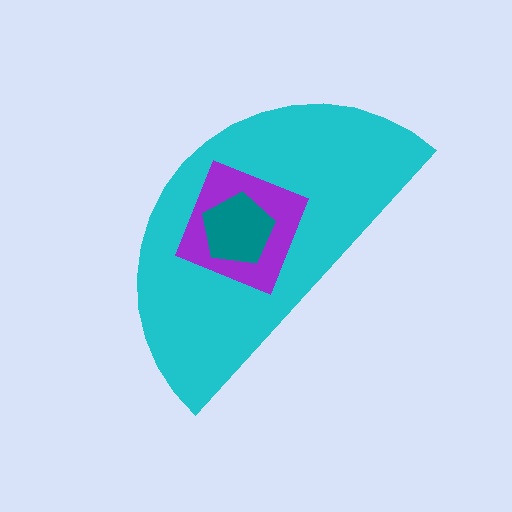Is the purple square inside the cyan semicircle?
Yes.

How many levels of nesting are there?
3.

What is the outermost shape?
The cyan semicircle.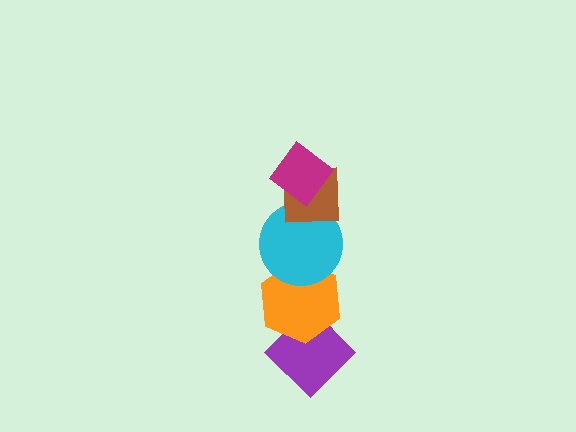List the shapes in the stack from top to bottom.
From top to bottom: the magenta diamond, the brown square, the cyan circle, the orange hexagon, the purple diamond.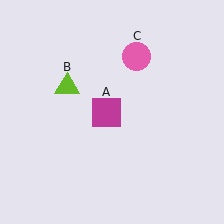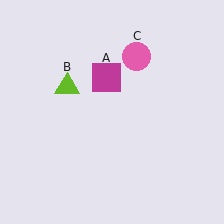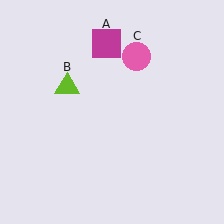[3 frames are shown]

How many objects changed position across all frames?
1 object changed position: magenta square (object A).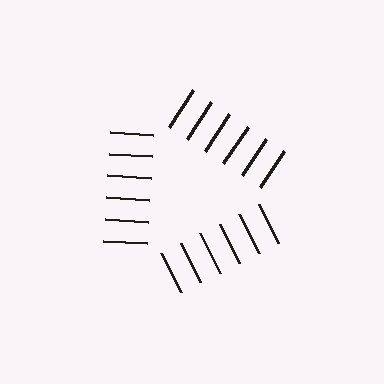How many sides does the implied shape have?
3 sides — the line-ends trace a triangle.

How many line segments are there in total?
18 — 6 along each of the 3 edges.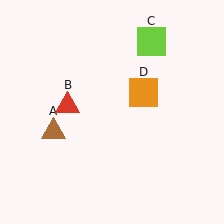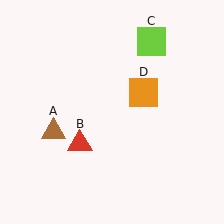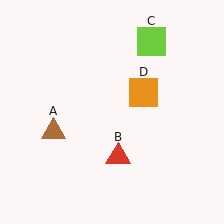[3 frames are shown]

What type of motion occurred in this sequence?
The red triangle (object B) rotated counterclockwise around the center of the scene.